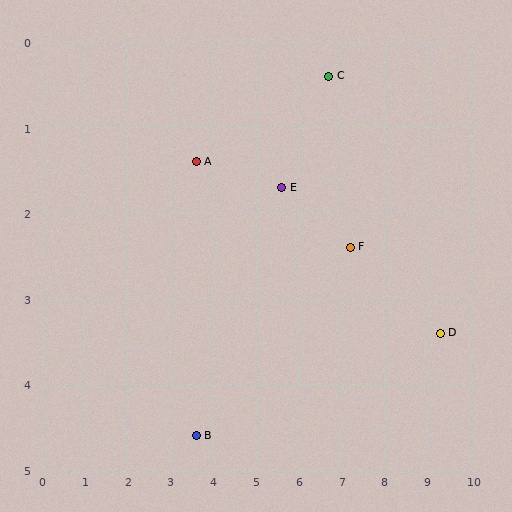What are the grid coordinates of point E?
Point E is at approximately (5.6, 1.7).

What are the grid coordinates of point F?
Point F is at approximately (7.2, 2.4).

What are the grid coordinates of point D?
Point D is at approximately (9.3, 3.4).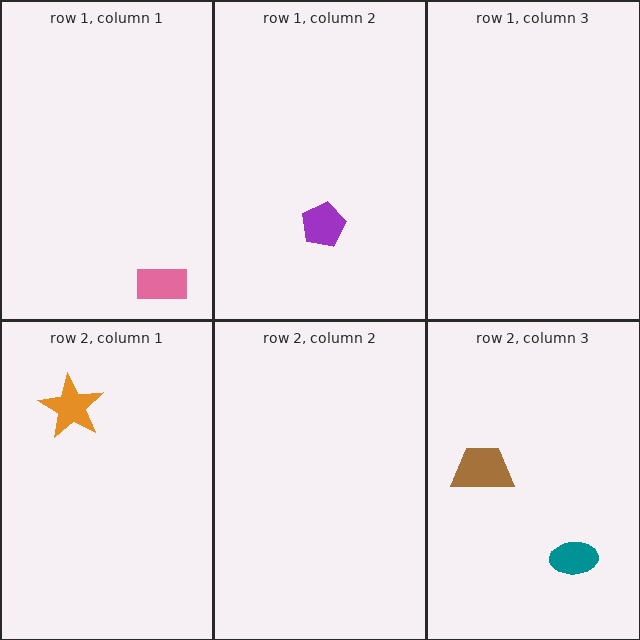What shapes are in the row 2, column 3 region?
The teal ellipse, the brown trapezoid.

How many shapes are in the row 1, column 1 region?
1.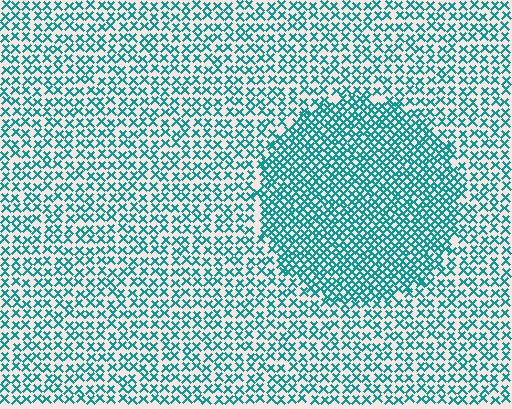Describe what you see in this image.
The image contains small teal elements arranged at two different densities. A circle-shaped region is visible where the elements are more densely packed than the surrounding area.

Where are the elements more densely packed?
The elements are more densely packed inside the circle boundary.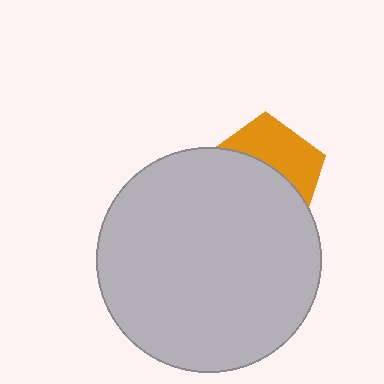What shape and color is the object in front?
The object in front is a light gray circle.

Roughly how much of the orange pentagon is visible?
A small part of it is visible (roughly 41%).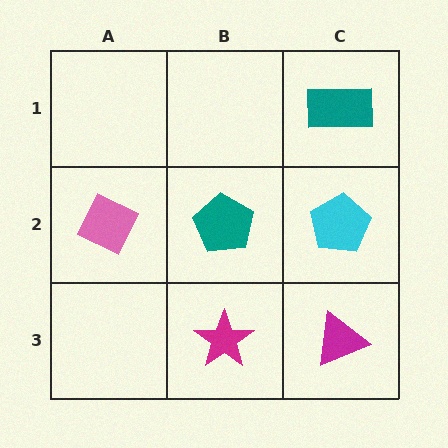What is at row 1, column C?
A teal rectangle.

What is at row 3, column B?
A magenta star.